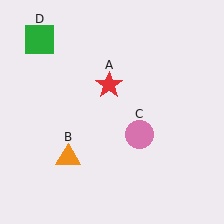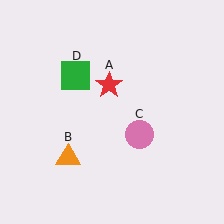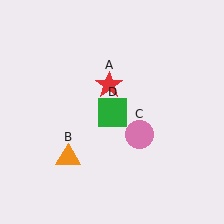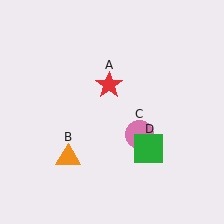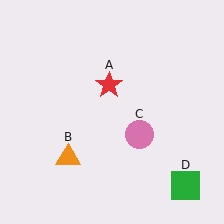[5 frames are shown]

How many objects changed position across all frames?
1 object changed position: green square (object D).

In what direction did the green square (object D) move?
The green square (object D) moved down and to the right.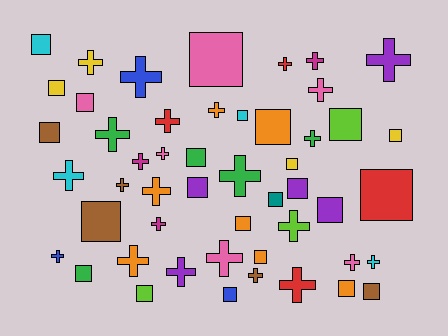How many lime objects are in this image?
There are 3 lime objects.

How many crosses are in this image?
There are 26 crosses.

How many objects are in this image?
There are 50 objects.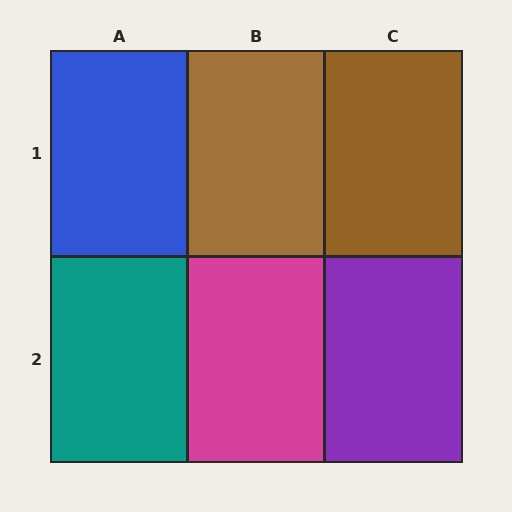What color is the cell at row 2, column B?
Magenta.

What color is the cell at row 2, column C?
Purple.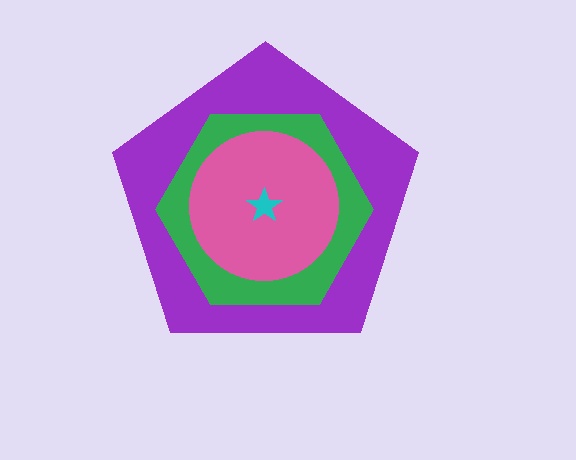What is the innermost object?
The cyan star.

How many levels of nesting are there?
4.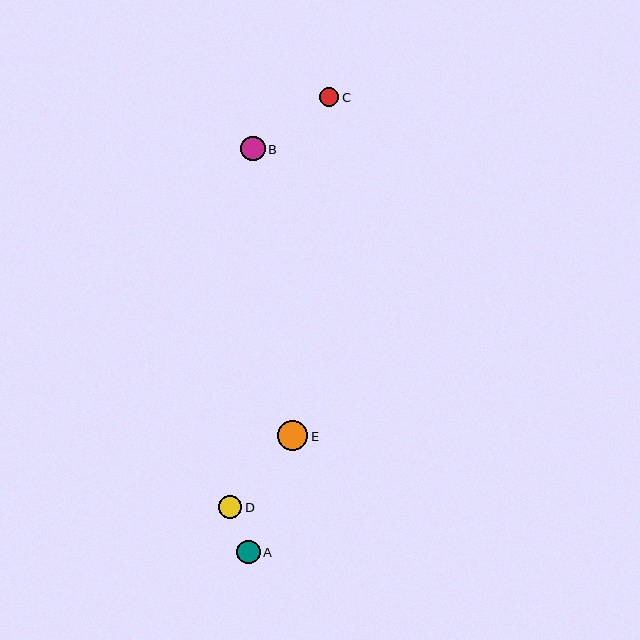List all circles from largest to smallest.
From largest to smallest: E, B, A, D, C.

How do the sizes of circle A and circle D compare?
Circle A and circle D are approximately the same size.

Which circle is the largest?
Circle E is the largest with a size of approximately 30 pixels.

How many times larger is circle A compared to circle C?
Circle A is approximately 1.2 times the size of circle C.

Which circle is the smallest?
Circle C is the smallest with a size of approximately 19 pixels.